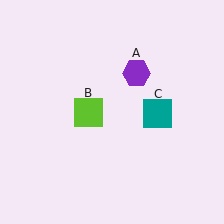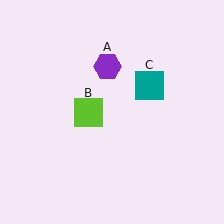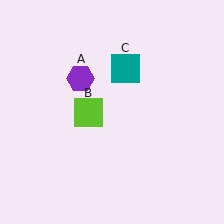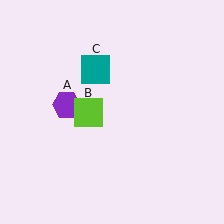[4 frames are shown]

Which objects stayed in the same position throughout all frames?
Lime square (object B) remained stationary.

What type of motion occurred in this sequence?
The purple hexagon (object A), teal square (object C) rotated counterclockwise around the center of the scene.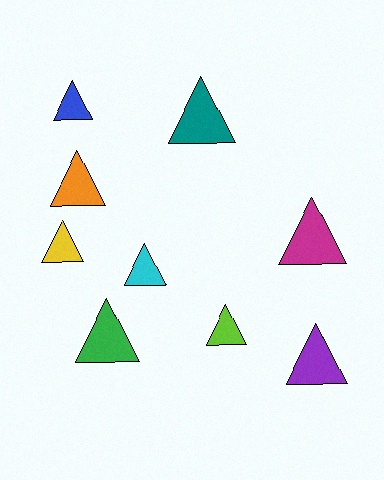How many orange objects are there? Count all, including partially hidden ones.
There is 1 orange object.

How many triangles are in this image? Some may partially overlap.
There are 9 triangles.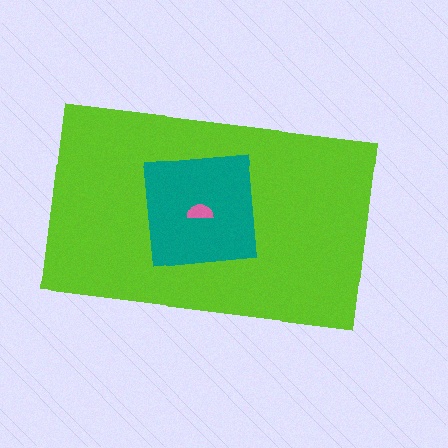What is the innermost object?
The pink semicircle.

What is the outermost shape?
The lime rectangle.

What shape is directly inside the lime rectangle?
The teal square.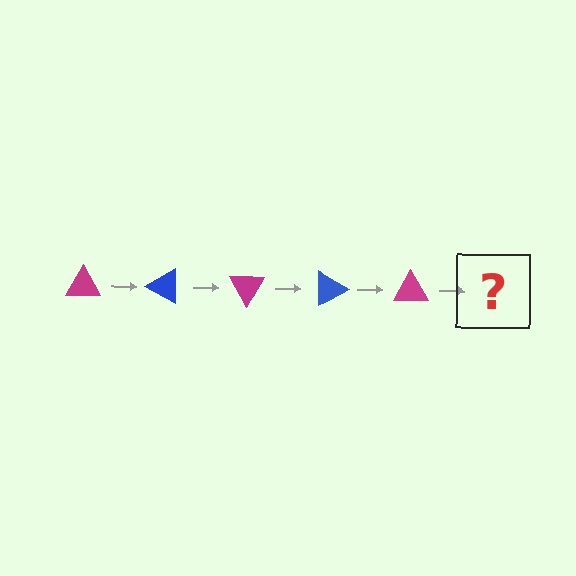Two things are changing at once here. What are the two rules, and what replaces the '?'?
The two rules are that it rotates 30 degrees each step and the color cycles through magenta and blue. The '?' should be a blue triangle, rotated 150 degrees from the start.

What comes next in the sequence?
The next element should be a blue triangle, rotated 150 degrees from the start.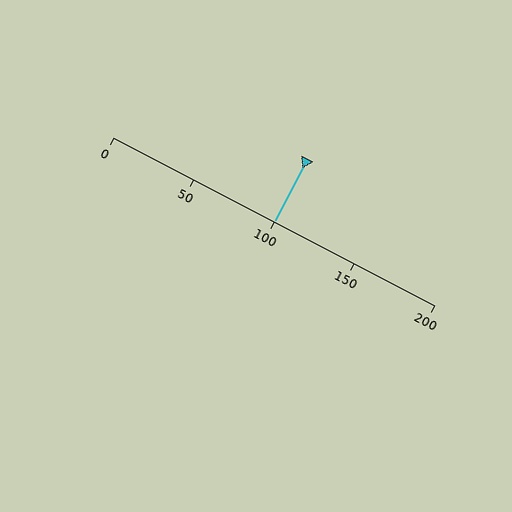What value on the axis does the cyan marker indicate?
The marker indicates approximately 100.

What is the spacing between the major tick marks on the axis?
The major ticks are spaced 50 apart.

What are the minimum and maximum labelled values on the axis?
The axis runs from 0 to 200.